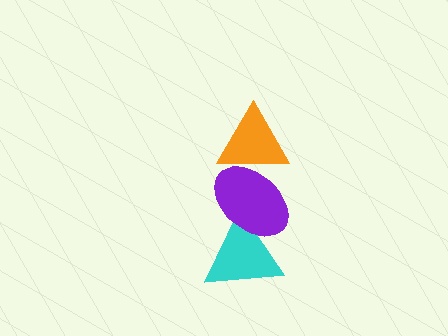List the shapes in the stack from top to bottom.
From top to bottom: the orange triangle, the purple ellipse, the cyan triangle.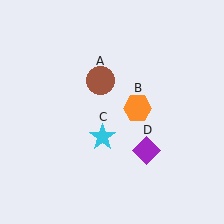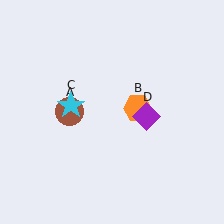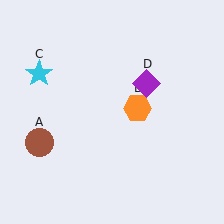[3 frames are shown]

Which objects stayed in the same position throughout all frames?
Orange hexagon (object B) remained stationary.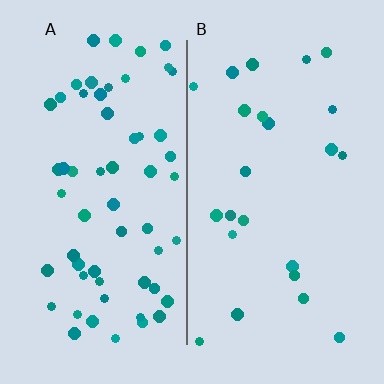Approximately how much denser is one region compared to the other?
Approximately 2.5× — region A over region B.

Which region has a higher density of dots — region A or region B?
A (the left).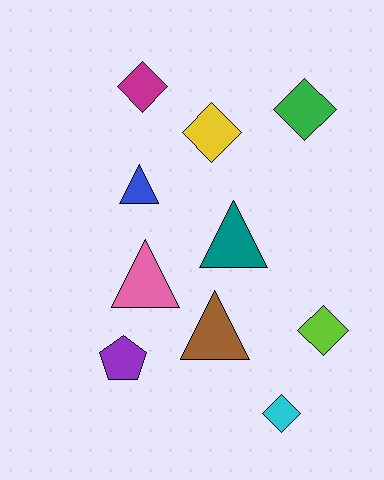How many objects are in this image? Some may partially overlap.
There are 10 objects.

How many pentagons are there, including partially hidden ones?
There is 1 pentagon.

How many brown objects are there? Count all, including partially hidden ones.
There is 1 brown object.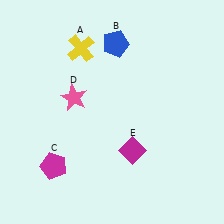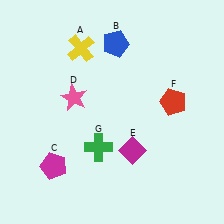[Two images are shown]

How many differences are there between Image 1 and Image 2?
There are 2 differences between the two images.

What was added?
A red pentagon (F), a green cross (G) were added in Image 2.